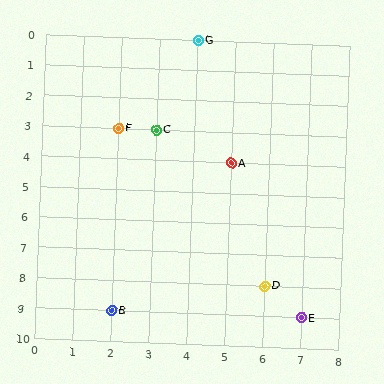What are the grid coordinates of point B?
Point B is at grid coordinates (2, 9).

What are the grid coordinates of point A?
Point A is at grid coordinates (5, 4).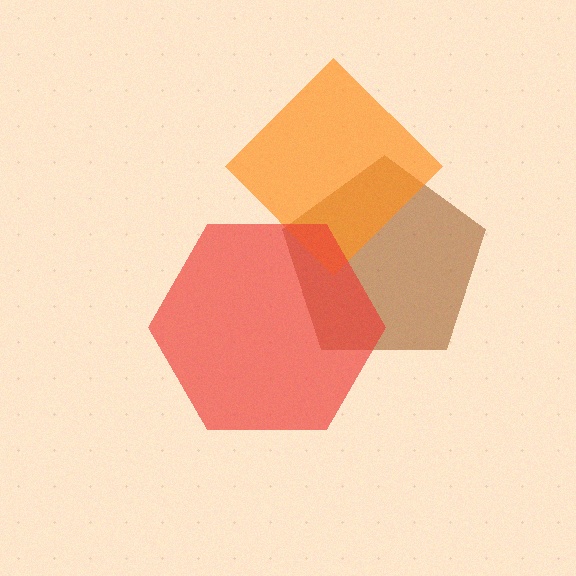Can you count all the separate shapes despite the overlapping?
Yes, there are 3 separate shapes.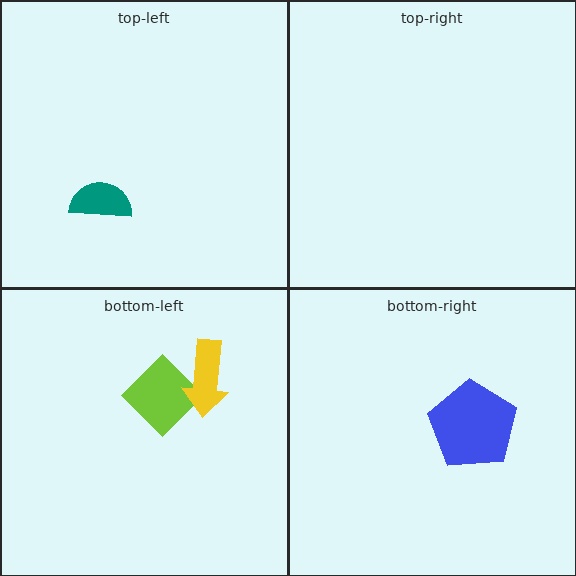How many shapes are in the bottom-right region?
1.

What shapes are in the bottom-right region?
The blue pentagon.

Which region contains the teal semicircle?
The top-left region.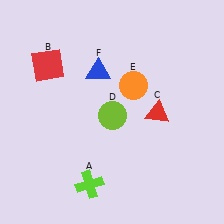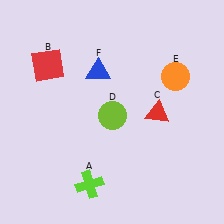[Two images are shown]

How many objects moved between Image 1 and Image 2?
1 object moved between the two images.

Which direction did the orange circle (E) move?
The orange circle (E) moved right.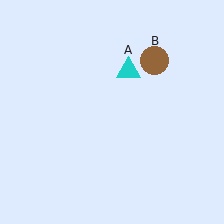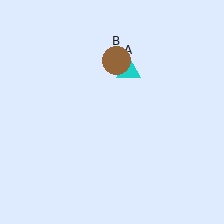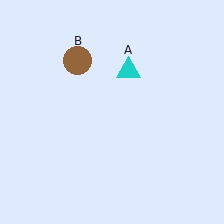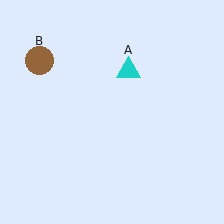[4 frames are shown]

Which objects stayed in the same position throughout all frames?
Cyan triangle (object A) remained stationary.